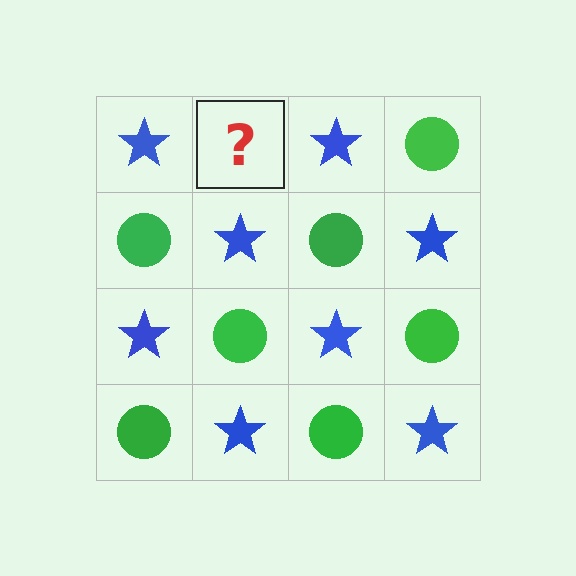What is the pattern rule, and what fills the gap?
The rule is that it alternates blue star and green circle in a checkerboard pattern. The gap should be filled with a green circle.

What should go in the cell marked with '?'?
The missing cell should contain a green circle.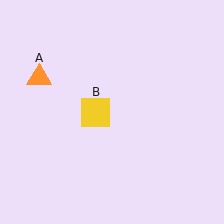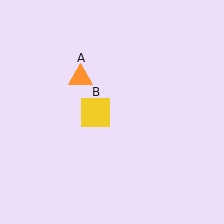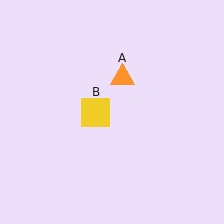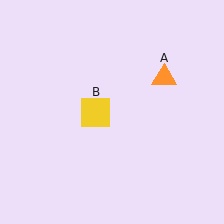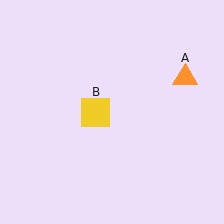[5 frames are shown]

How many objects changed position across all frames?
1 object changed position: orange triangle (object A).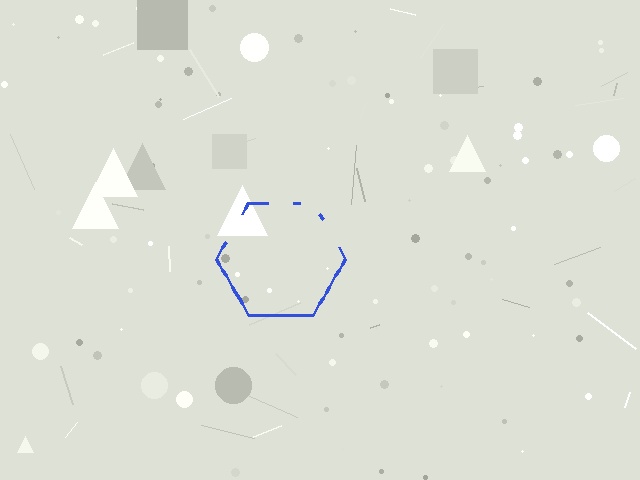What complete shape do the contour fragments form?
The contour fragments form a hexagon.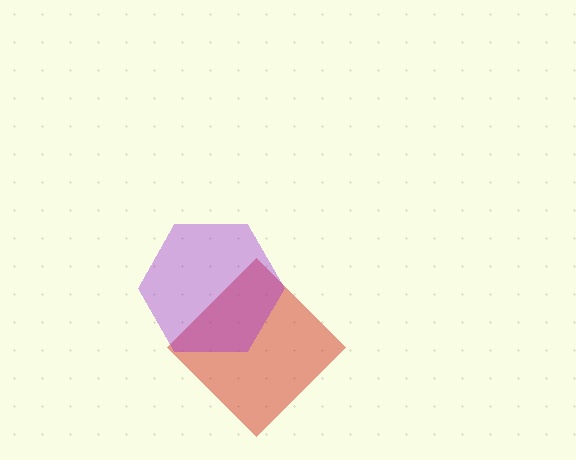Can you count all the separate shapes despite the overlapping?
Yes, there are 2 separate shapes.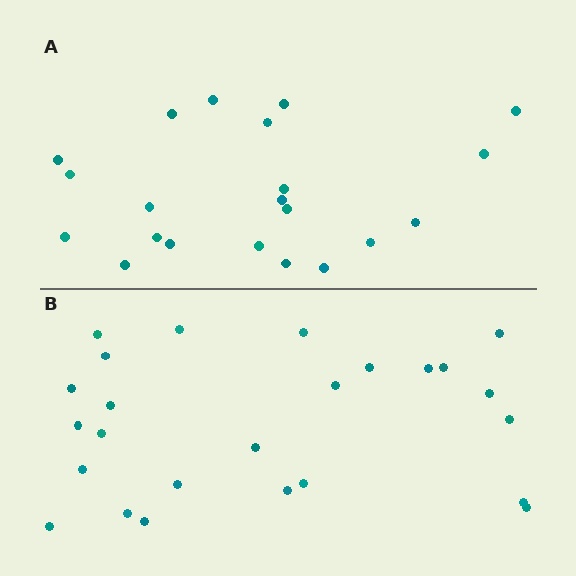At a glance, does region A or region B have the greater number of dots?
Region B (the bottom region) has more dots.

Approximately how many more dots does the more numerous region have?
Region B has about 4 more dots than region A.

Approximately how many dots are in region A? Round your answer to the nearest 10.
About 20 dots. (The exact count is 21, which rounds to 20.)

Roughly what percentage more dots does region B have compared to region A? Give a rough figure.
About 20% more.